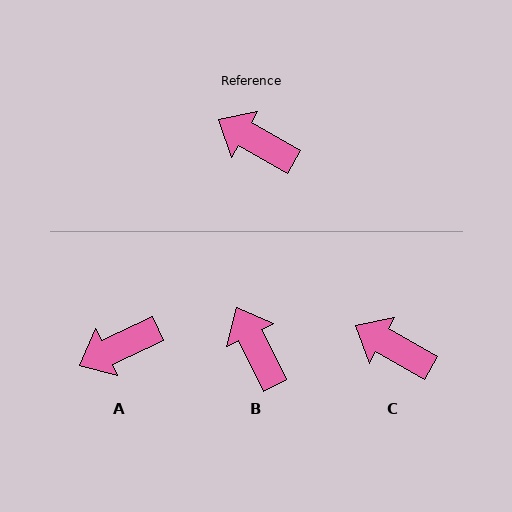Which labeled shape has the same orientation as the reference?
C.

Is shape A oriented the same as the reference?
No, it is off by about 54 degrees.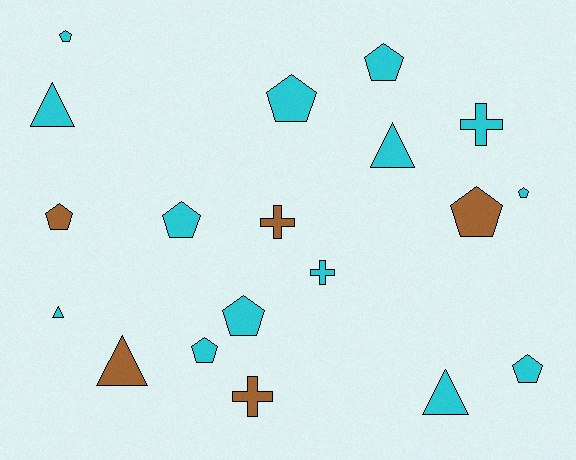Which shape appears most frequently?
Pentagon, with 10 objects.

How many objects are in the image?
There are 19 objects.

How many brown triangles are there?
There is 1 brown triangle.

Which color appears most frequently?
Cyan, with 14 objects.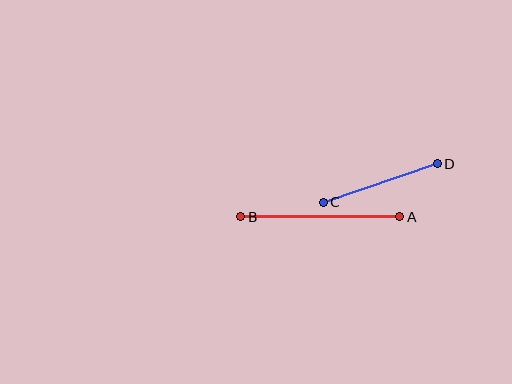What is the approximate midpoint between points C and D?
The midpoint is at approximately (380, 183) pixels.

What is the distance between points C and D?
The distance is approximately 120 pixels.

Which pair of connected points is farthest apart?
Points A and B are farthest apart.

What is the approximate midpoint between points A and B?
The midpoint is at approximately (320, 217) pixels.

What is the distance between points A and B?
The distance is approximately 159 pixels.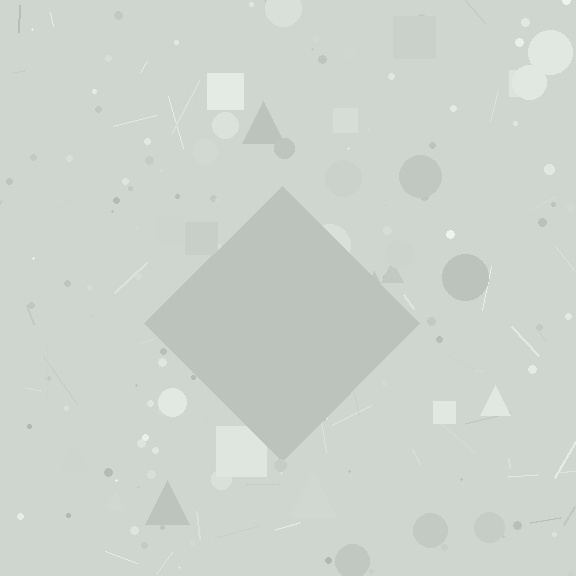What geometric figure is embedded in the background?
A diamond is embedded in the background.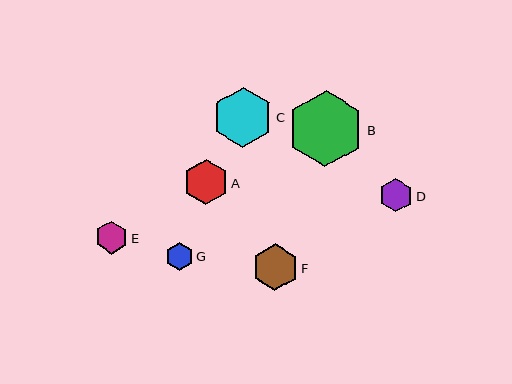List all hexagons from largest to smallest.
From largest to smallest: B, C, F, A, D, E, G.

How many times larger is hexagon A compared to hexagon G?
Hexagon A is approximately 1.7 times the size of hexagon G.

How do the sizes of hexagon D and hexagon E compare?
Hexagon D and hexagon E are approximately the same size.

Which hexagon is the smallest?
Hexagon G is the smallest with a size of approximately 27 pixels.